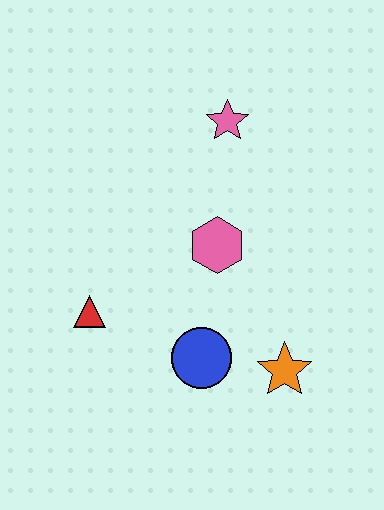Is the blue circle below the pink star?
Yes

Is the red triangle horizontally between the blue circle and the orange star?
No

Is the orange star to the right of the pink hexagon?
Yes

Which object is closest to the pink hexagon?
The blue circle is closest to the pink hexagon.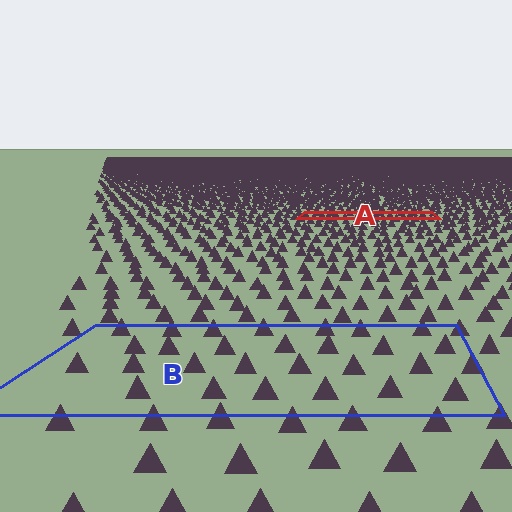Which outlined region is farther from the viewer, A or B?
Region A is farther from the viewer — the texture elements inside it appear smaller and more densely packed.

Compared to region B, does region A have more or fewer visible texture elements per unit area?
Region A has more texture elements per unit area — they are packed more densely because it is farther away.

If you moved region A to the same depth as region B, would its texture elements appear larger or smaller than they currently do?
They would appear larger. At a closer depth, the same texture elements are projected at a bigger on-screen size.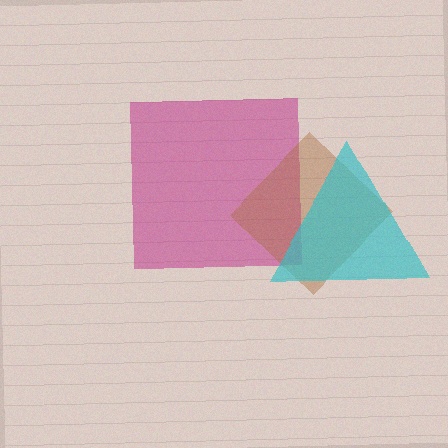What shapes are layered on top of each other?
The layered shapes are: a magenta square, a brown diamond, a cyan triangle.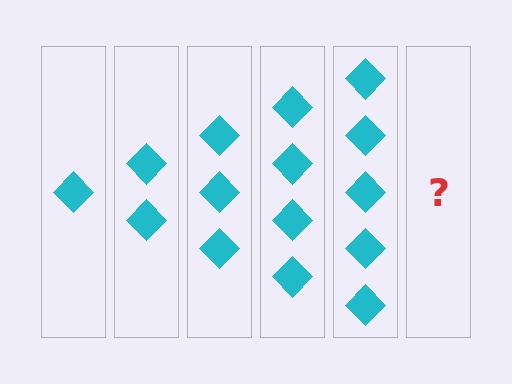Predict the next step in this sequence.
The next step is 6 diamonds.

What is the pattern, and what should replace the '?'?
The pattern is that each step adds one more diamond. The '?' should be 6 diamonds.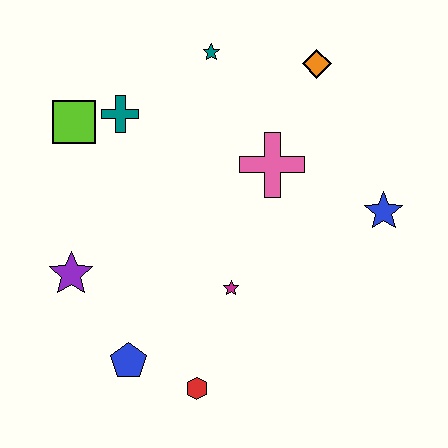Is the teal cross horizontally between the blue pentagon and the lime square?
Yes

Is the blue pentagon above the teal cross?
No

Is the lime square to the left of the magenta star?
Yes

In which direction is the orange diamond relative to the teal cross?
The orange diamond is to the right of the teal cross.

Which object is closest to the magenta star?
The red hexagon is closest to the magenta star.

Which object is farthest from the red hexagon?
The orange diamond is farthest from the red hexagon.